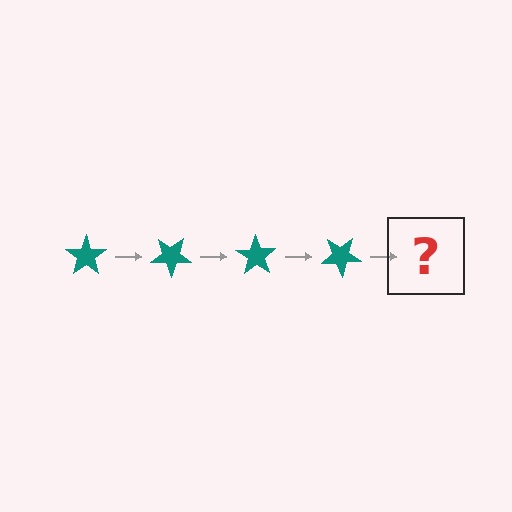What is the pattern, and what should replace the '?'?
The pattern is that the star rotates 35 degrees each step. The '?' should be a teal star rotated 140 degrees.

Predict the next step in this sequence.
The next step is a teal star rotated 140 degrees.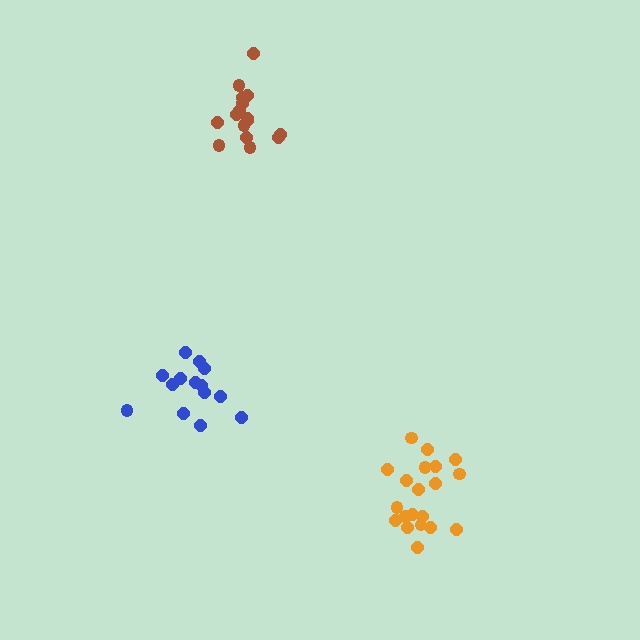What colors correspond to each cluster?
The clusters are colored: brown, blue, orange.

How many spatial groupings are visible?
There are 3 spatial groupings.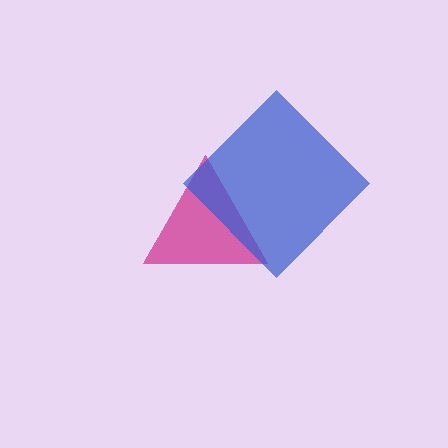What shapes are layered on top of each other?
The layered shapes are: a magenta triangle, a blue diamond.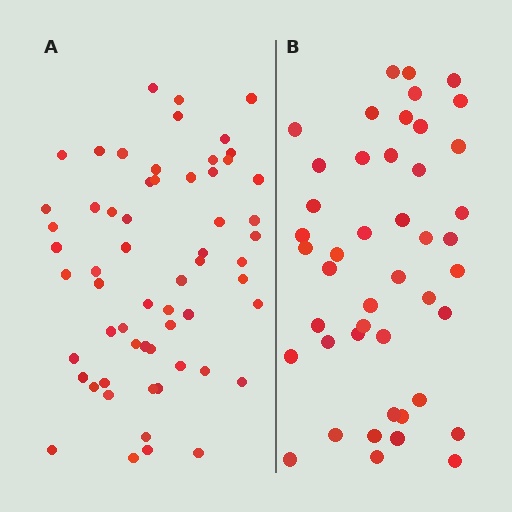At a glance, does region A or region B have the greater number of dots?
Region A (the left region) has more dots.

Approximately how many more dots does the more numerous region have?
Region A has approximately 15 more dots than region B.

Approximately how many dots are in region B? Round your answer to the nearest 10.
About 40 dots. (The exact count is 45, which rounds to 40.)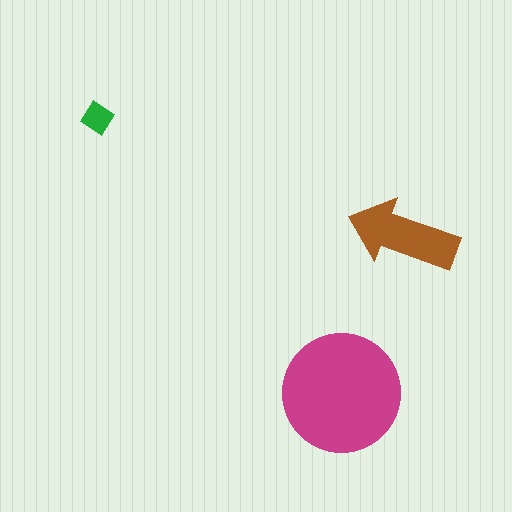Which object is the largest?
The magenta circle.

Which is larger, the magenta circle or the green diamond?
The magenta circle.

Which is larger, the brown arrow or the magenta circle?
The magenta circle.